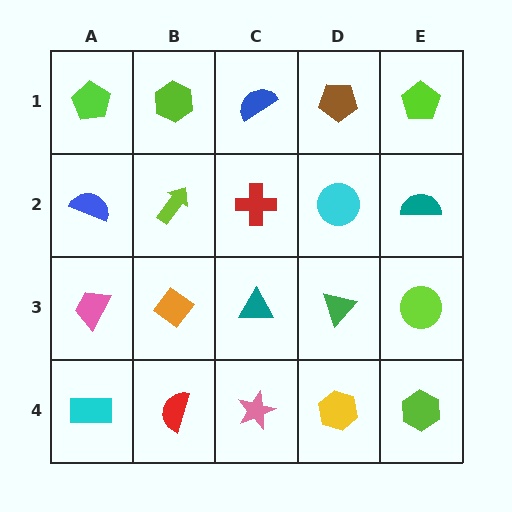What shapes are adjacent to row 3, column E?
A teal semicircle (row 2, column E), a lime hexagon (row 4, column E), a green triangle (row 3, column D).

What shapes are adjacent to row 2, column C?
A blue semicircle (row 1, column C), a teal triangle (row 3, column C), a lime arrow (row 2, column B), a cyan circle (row 2, column D).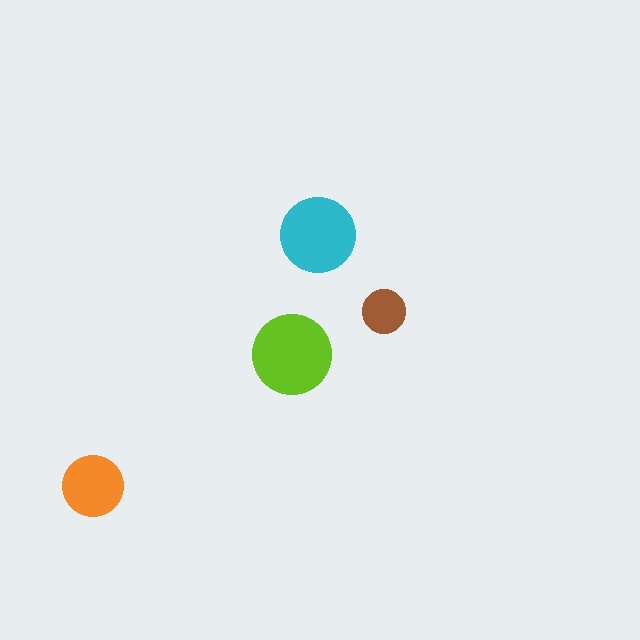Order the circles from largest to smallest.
the lime one, the cyan one, the orange one, the brown one.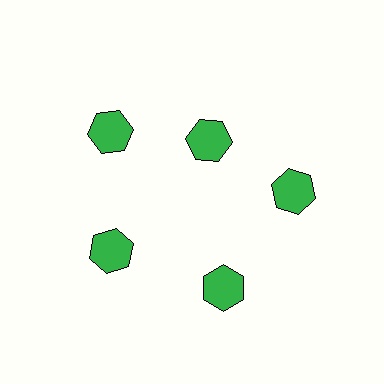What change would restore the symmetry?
The symmetry would be restored by moving it outward, back onto the ring so that all 5 hexagons sit at equal angles and equal distance from the center.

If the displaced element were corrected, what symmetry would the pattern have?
It would have 5-fold rotational symmetry — the pattern would map onto itself every 72 degrees.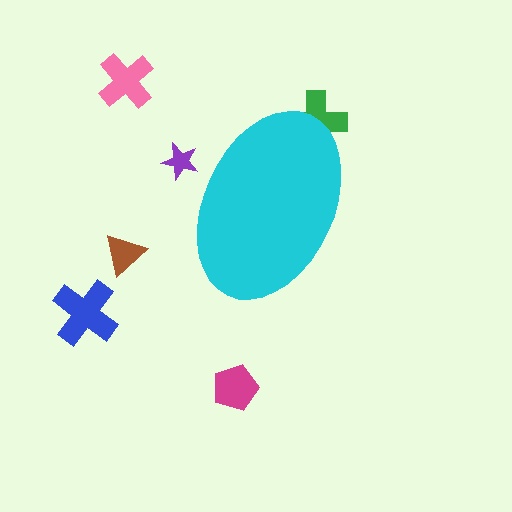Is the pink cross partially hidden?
No, the pink cross is fully visible.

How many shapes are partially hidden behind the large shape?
2 shapes are partially hidden.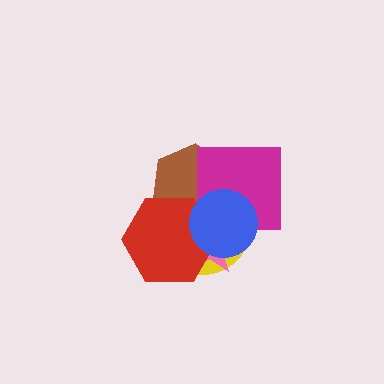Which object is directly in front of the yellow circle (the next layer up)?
The brown hexagon is directly in front of the yellow circle.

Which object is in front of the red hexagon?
The blue circle is in front of the red hexagon.